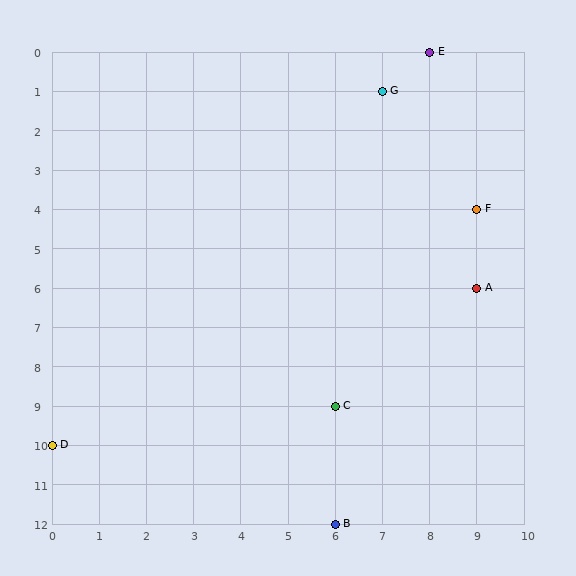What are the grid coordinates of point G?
Point G is at grid coordinates (7, 1).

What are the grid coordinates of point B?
Point B is at grid coordinates (6, 12).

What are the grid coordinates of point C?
Point C is at grid coordinates (6, 9).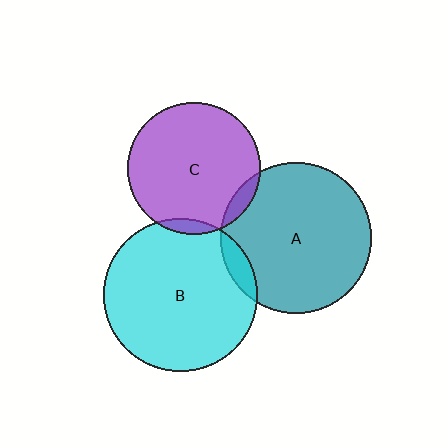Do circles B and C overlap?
Yes.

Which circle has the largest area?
Circle B (cyan).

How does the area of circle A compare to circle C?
Approximately 1.3 times.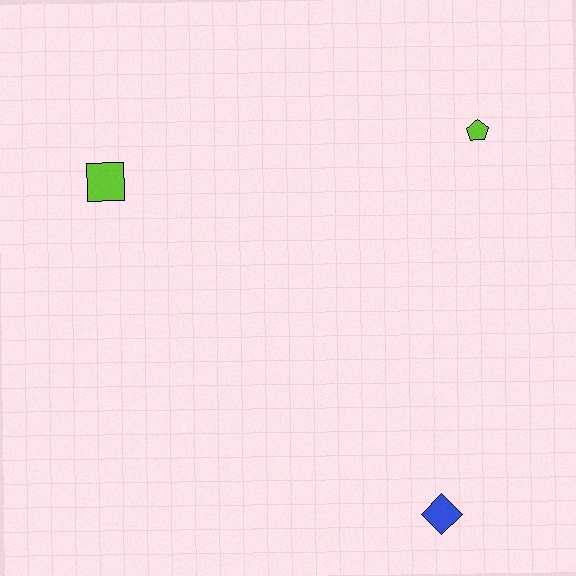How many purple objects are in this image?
There are no purple objects.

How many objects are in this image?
There are 3 objects.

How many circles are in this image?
There are no circles.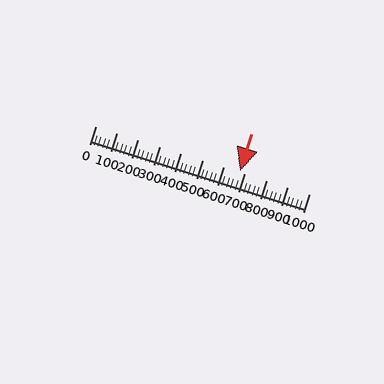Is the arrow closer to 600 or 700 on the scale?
The arrow is closer to 700.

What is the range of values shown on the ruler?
The ruler shows values from 0 to 1000.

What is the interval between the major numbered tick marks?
The major tick marks are spaced 100 units apart.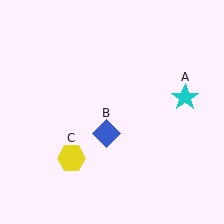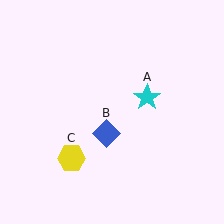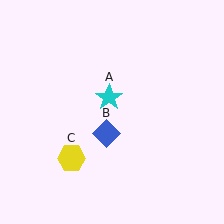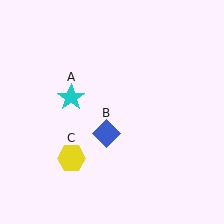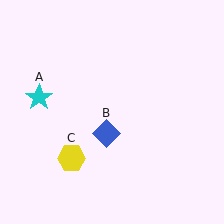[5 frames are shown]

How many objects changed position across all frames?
1 object changed position: cyan star (object A).